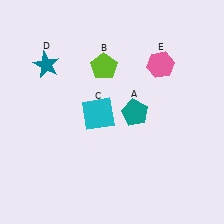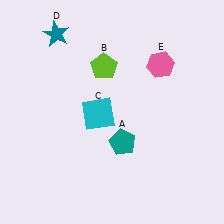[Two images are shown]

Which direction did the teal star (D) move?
The teal star (D) moved up.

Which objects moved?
The objects that moved are: the teal pentagon (A), the teal star (D).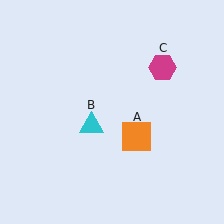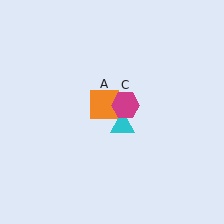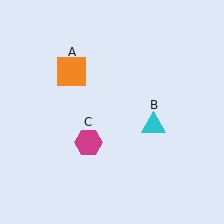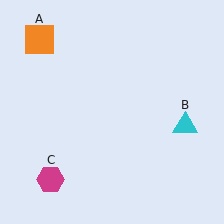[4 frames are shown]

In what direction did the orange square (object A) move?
The orange square (object A) moved up and to the left.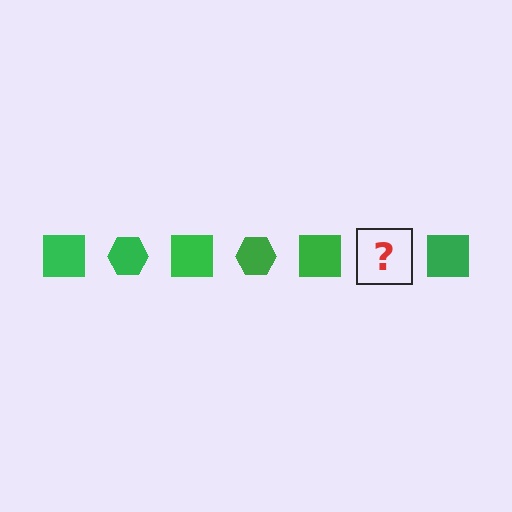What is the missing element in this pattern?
The missing element is a green hexagon.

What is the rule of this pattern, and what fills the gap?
The rule is that the pattern cycles through square, hexagon shapes in green. The gap should be filled with a green hexagon.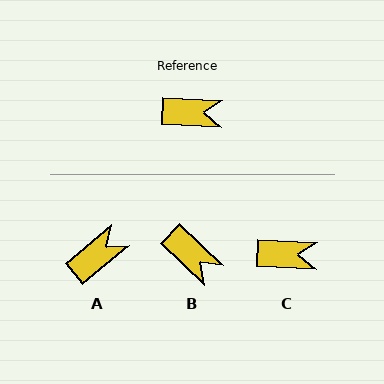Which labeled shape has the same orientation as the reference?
C.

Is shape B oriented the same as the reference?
No, it is off by about 41 degrees.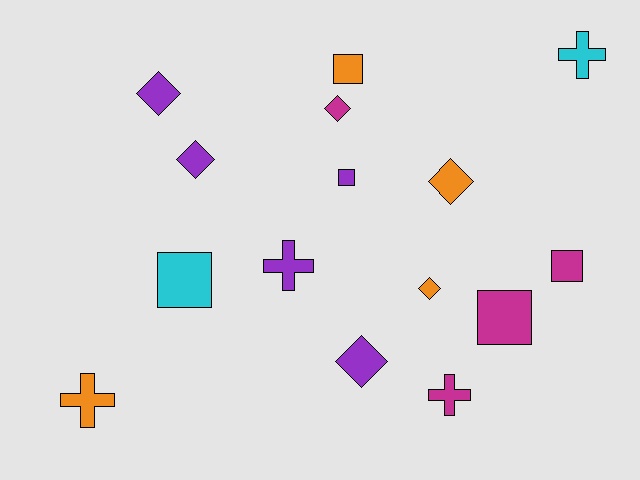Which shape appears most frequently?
Diamond, with 6 objects.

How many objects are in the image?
There are 15 objects.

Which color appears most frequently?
Purple, with 5 objects.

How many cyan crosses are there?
There is 1 cyan cross.